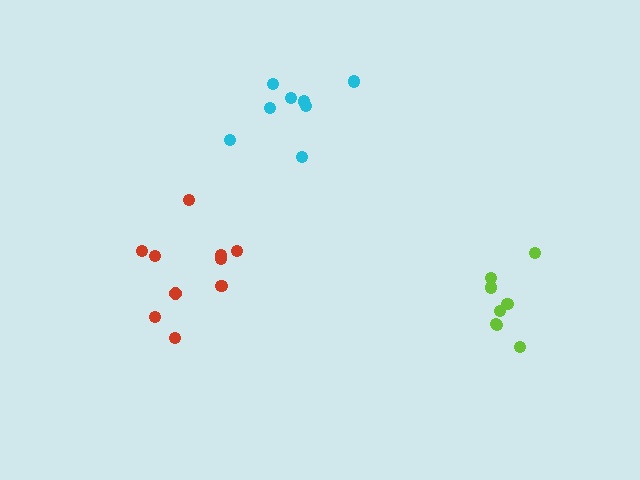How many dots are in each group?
Group 1: 10 dots, Group 2: 8 dots, Group 3: 8 dots (26 total).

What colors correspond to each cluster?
The clusters are colored: red, cyan, lime.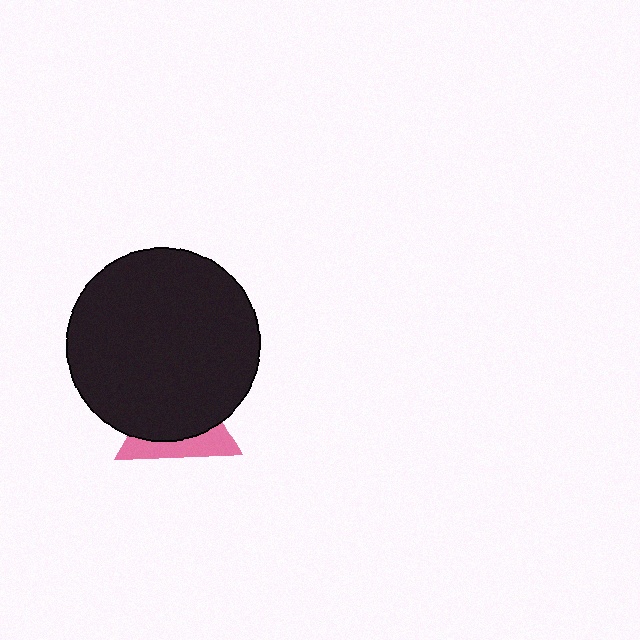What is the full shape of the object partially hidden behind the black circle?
The partially hidden object is a pink triangle.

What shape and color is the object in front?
The object in front is a black circle.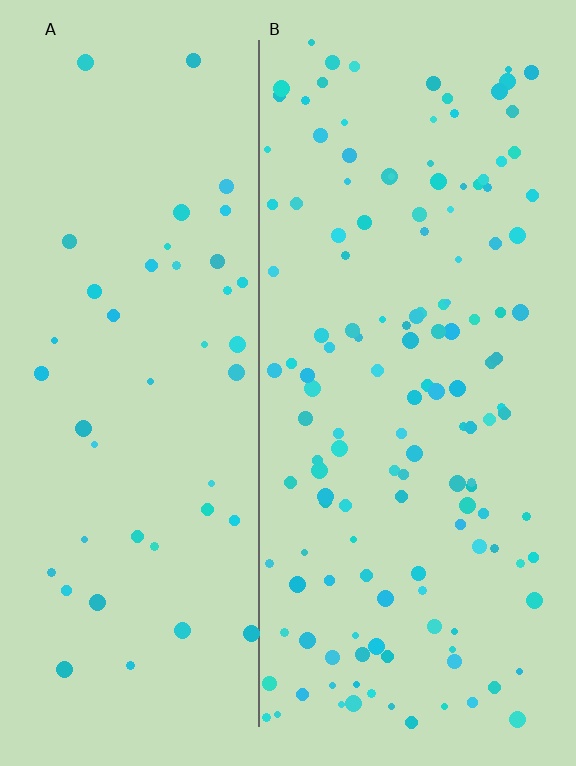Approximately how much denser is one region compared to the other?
Approximately 3.1× — region B over region A.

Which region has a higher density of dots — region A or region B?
B (the right).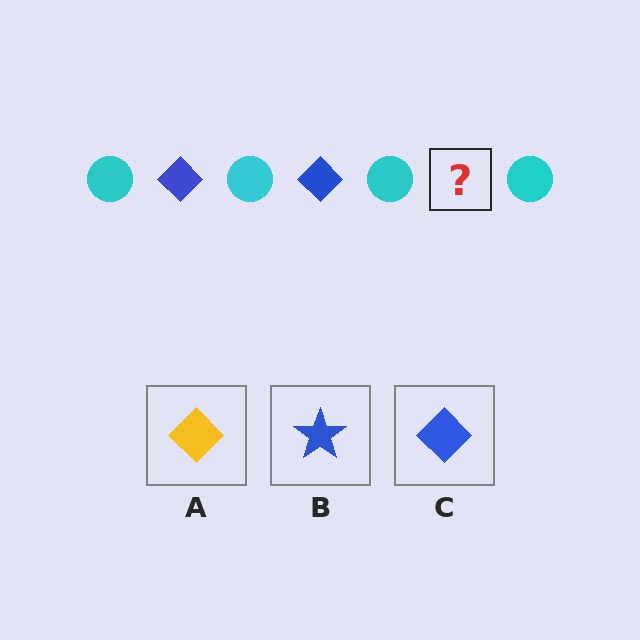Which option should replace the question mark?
Option C.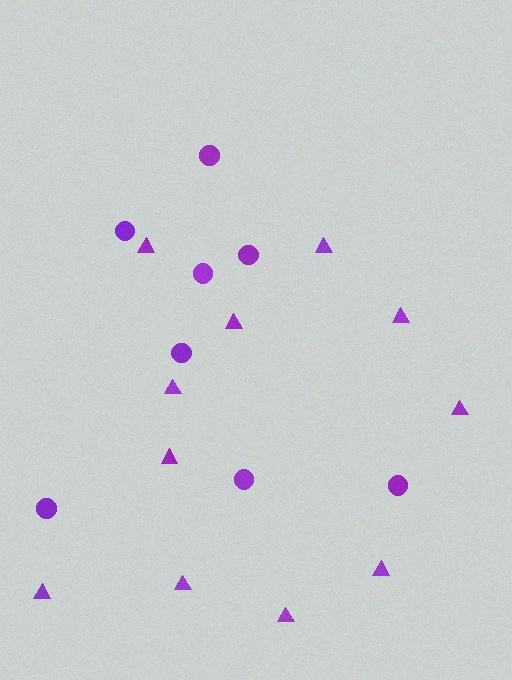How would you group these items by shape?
There are 2 groups: one group of triangles (11) and one group of circles (8).